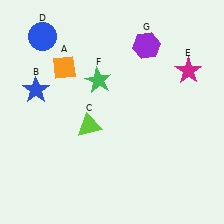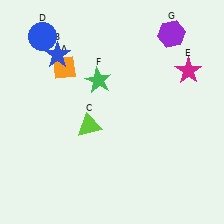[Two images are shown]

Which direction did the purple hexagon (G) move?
The purple hexagon (G) moved right.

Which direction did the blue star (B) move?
The blue star (B) moved up.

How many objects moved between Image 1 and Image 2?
2 objects moved between the two images.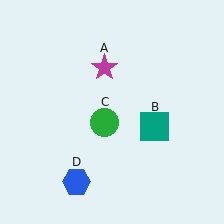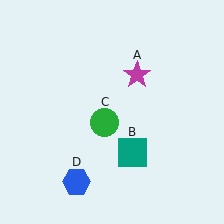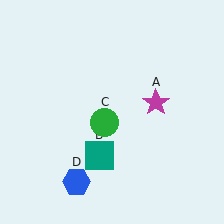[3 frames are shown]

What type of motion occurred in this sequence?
The magenta star (object A), teal square (object B) rotated clockwise around the center of the scene.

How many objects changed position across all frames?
2 objects changed position: magenta star (object A), teal square (object B).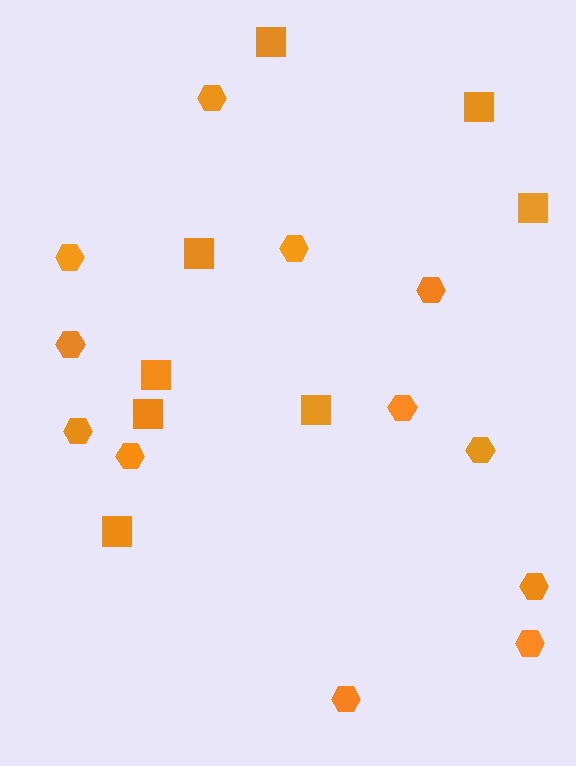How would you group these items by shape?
There are 2 groups: one group of hexagons (12) and one group of squares (8).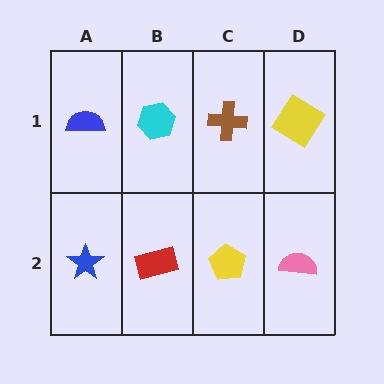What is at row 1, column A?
A blue semicircle.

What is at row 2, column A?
A blue star.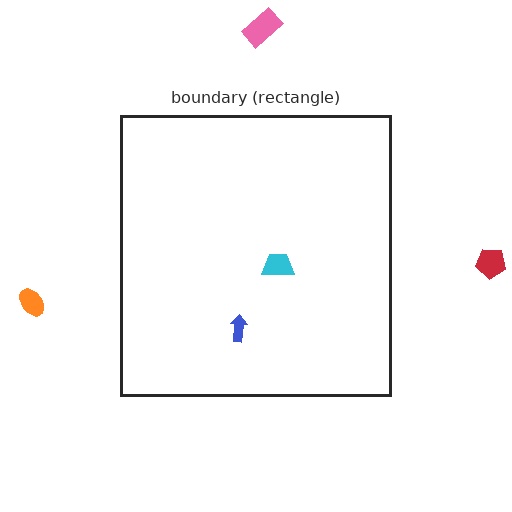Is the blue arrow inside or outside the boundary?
Inside.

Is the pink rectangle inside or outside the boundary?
Outside.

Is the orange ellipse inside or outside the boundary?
Outside.